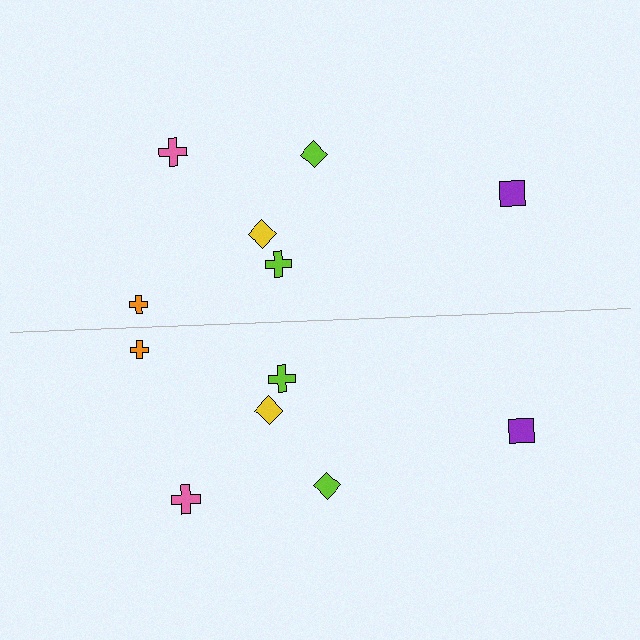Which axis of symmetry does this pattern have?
The pattern has a horizontal axis of symmetry running through the center of the image.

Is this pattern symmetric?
Yes, this pattern has bilateral (reflection) symmetry.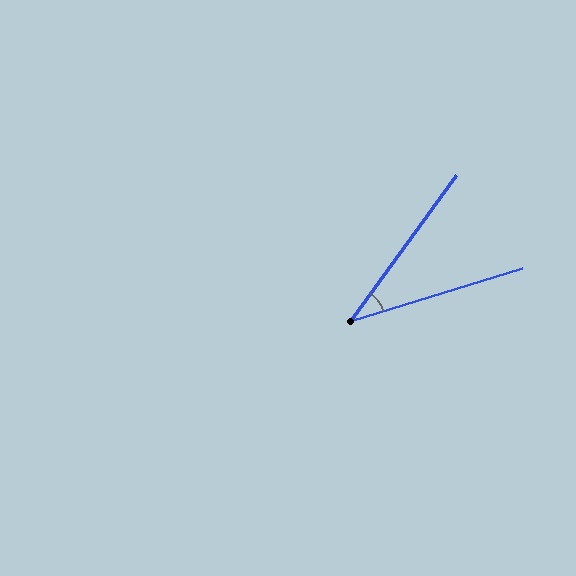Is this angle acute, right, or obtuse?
It is acute.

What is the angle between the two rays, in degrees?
Approximately 37 degrees.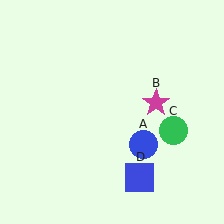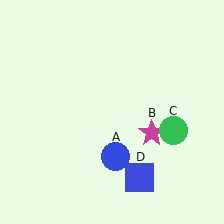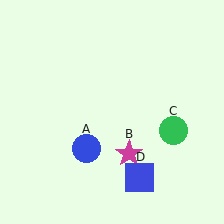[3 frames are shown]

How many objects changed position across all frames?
2 objects changed position: blue circle (object A), magenta star (object B).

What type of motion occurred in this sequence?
The blue circle (object A), magenta star (object B) rotated clockwise around the center of the scene.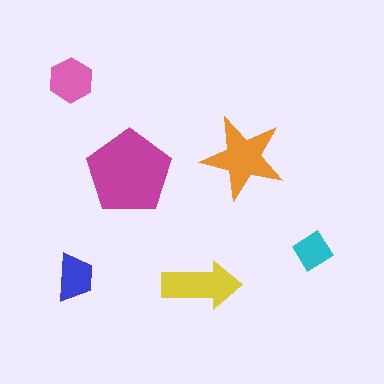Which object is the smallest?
The cyan diamond.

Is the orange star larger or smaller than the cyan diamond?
Larger.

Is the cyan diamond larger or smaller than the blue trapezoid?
Smaller.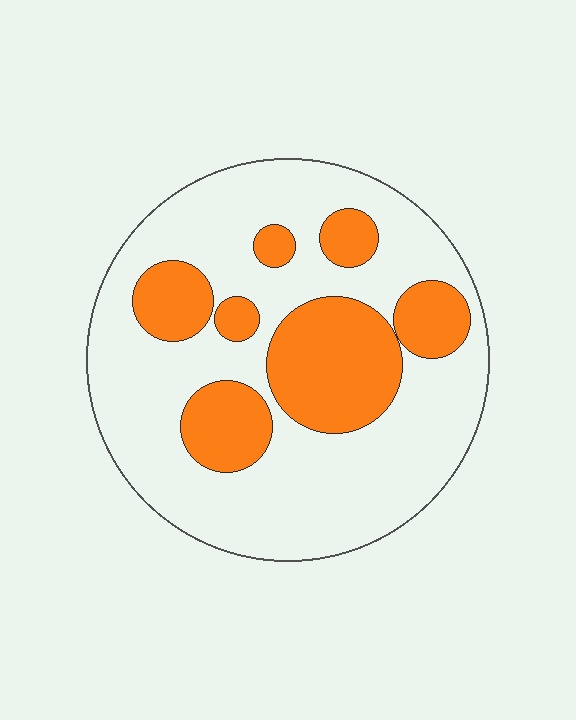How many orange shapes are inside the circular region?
7.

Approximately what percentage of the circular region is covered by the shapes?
Approximately 30%.